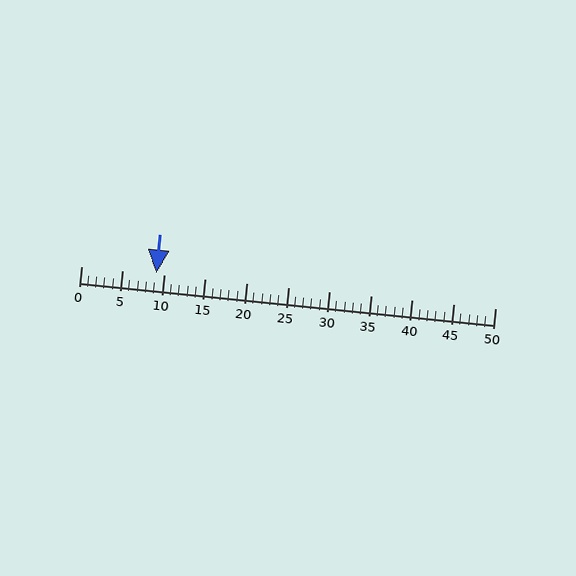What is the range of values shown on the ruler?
The ruler shows values from 0 to 50.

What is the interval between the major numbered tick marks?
The major tick marks are spaced 5 units apart.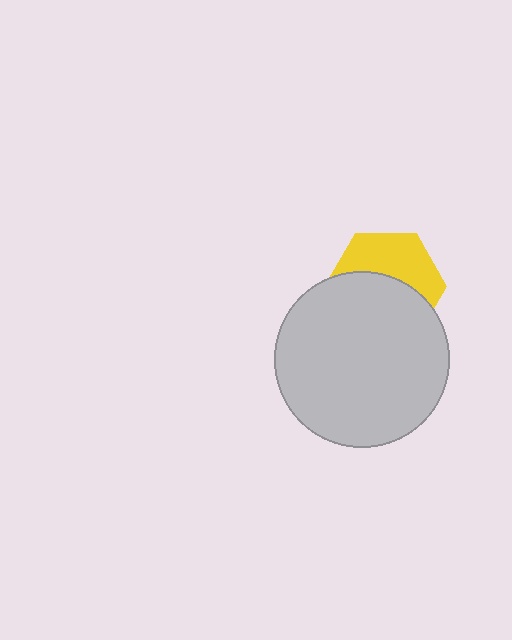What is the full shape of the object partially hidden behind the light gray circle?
The partially hidden object is a yellow hexagon.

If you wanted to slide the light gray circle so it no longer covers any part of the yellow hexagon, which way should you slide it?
Slide it down — that is the most direct way to separate the two shapes.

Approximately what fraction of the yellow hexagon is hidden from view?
Roughly 56% of the yellow hexagon is hidden behind the light gray circle.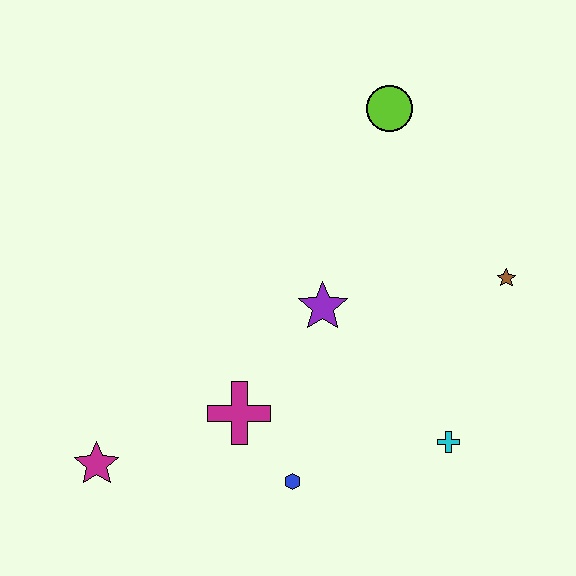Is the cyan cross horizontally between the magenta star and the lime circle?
No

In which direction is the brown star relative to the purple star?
The brown star is to the right of the purple star.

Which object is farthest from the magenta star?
The lime circle is farthest from the magenta star.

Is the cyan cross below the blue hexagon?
No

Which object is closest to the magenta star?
The magenta cross is closest to the magenta star.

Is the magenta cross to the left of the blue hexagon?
Yes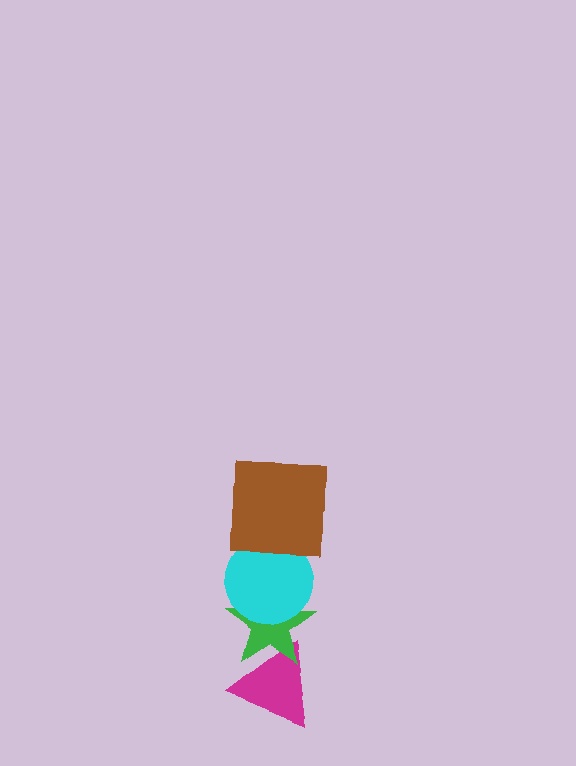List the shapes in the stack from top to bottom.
From top to bottom: the brown square, the cyan circle, the green star, the magenta triangle.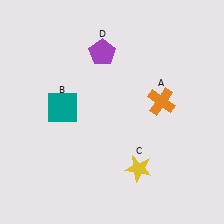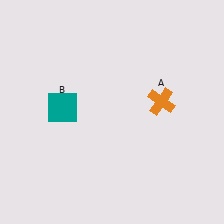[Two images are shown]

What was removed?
The purple pentagon (D), the yellow star (C) were removed in Image 2.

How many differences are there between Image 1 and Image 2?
There are 2 differences between the two images.